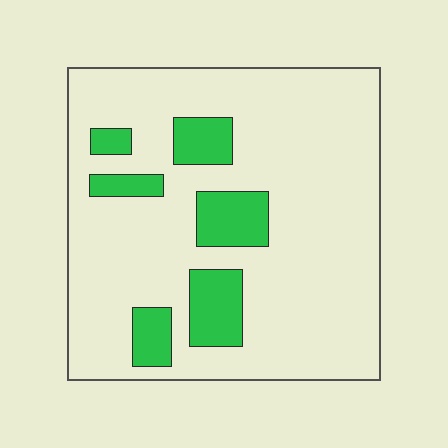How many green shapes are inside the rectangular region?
6.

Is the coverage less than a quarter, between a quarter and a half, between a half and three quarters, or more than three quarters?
Less than a quarter.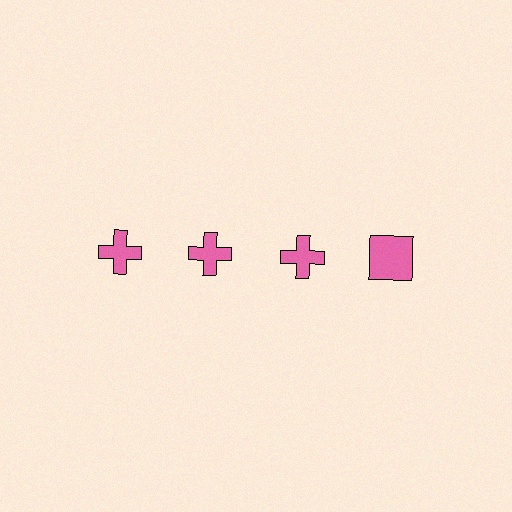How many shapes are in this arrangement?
There are 4 shapes arranged in a grid pattern.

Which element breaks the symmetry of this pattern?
The pink square in the top row, second from right column breaks the symmetry. All other shapes are pink crosses.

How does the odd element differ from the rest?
It has a different shape: square instead of cross.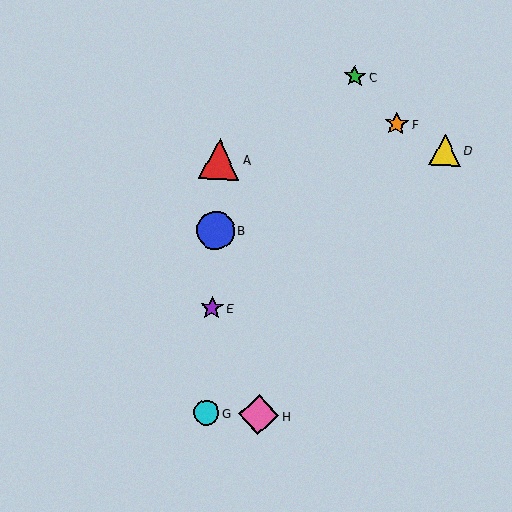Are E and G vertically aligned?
Yes, both are at x≈212.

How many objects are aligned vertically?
4 objects (A, B, E, G) are aligned vertically.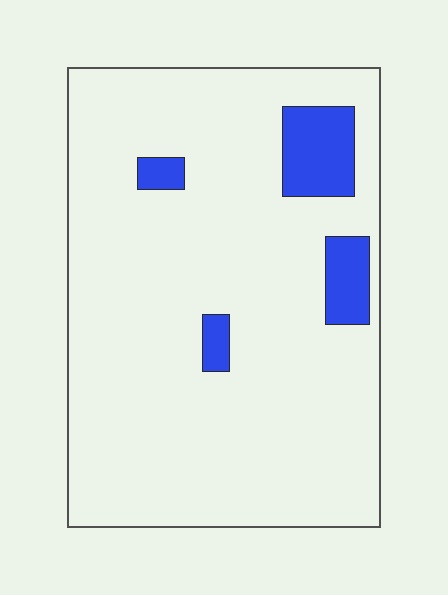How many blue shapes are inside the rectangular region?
4.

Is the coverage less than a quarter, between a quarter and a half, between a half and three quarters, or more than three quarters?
Less than a quarter.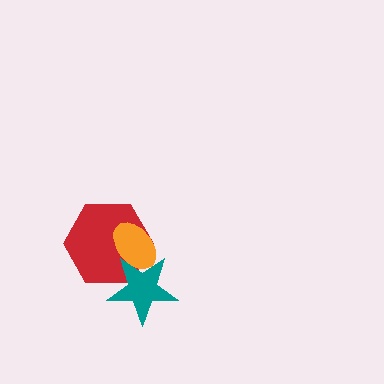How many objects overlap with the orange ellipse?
2 objects overlap with the orange ellipse.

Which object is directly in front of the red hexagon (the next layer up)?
The orange ellipse is directly in front of the red hexagon.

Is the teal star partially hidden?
No, no other shape covers it.